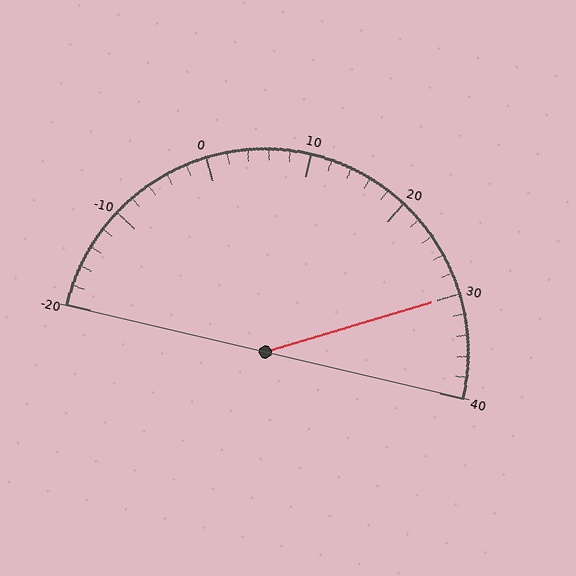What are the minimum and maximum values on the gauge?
The gauge ranges from -20 to 40.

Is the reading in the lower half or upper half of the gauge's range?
The reading is in the upper half of the range (-20 to 40).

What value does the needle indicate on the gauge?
The needle indicates approximately 30.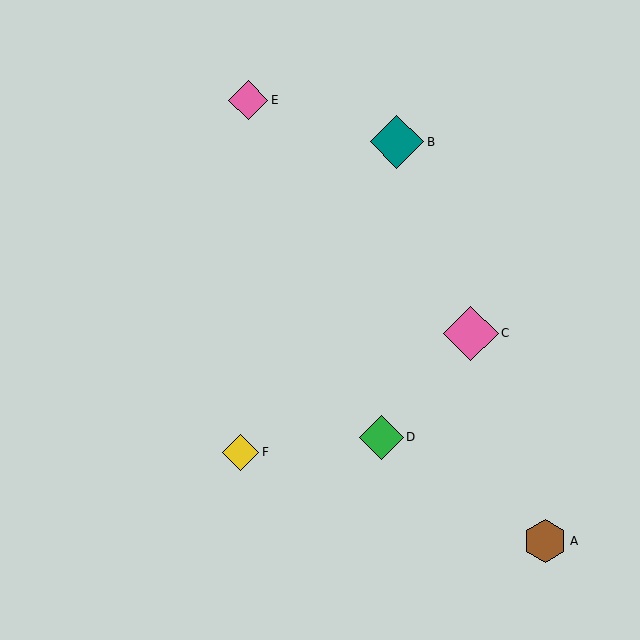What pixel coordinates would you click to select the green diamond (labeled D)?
Click at (381, 437) to select the green diamond D.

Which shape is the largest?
The pink diamond (labeled C) is the largest.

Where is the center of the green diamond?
The center of the green diamond is at (381, 437).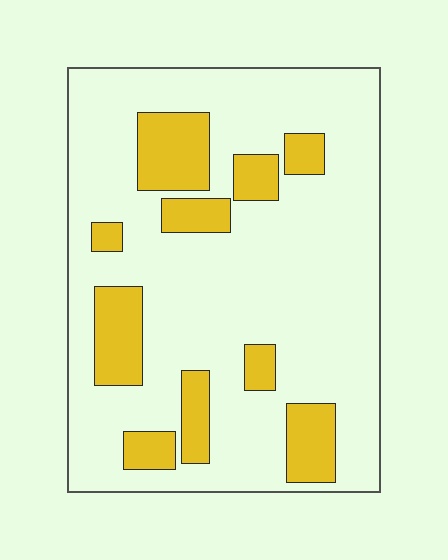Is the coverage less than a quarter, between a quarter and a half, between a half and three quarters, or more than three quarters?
Less than a quarter.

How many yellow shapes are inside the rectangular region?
10.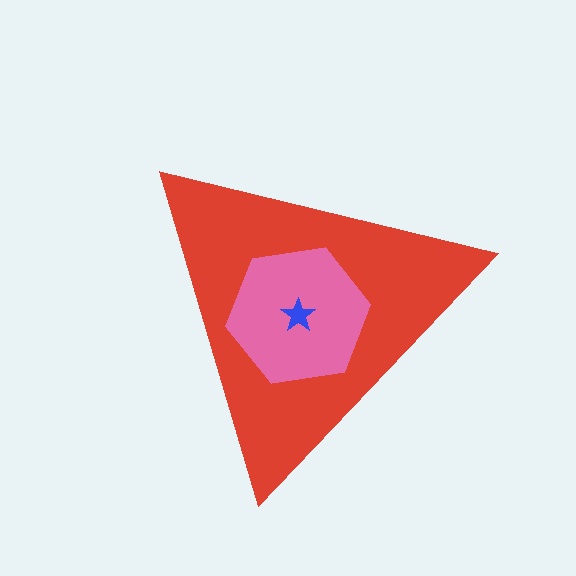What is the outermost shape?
The red triangle.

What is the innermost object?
The blue star.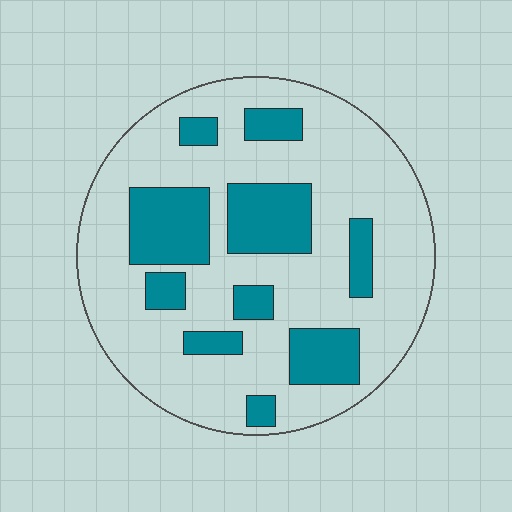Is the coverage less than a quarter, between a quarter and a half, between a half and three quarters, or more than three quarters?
Between a quarter and a half.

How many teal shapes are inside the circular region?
10.